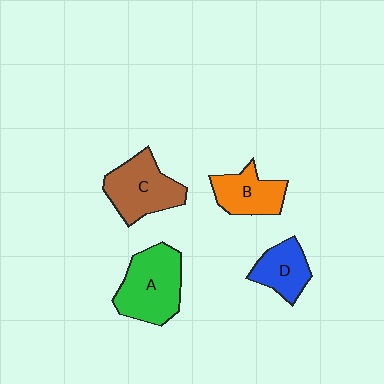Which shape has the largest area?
Shape A (green).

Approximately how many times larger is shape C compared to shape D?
Approximately 1.5 times.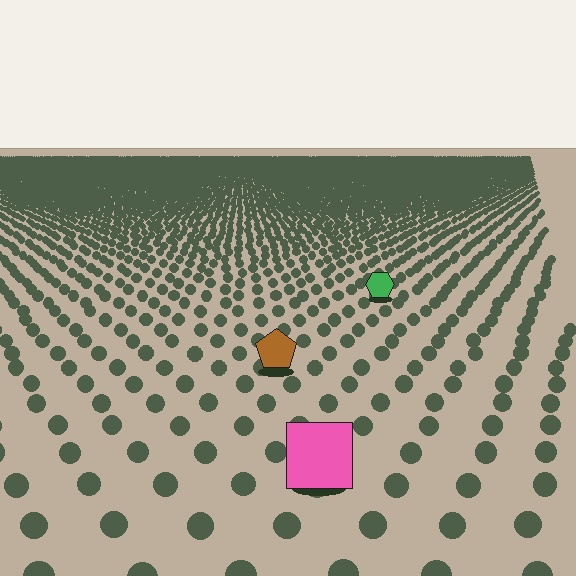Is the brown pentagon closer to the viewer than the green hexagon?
Yes. The brown pentagon is closer — you can tell from the texture gradient: the ground texture is coarser near it.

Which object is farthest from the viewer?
The green hexagon is farthest from the viewer. It appears smaller and the ground texture around it is denser.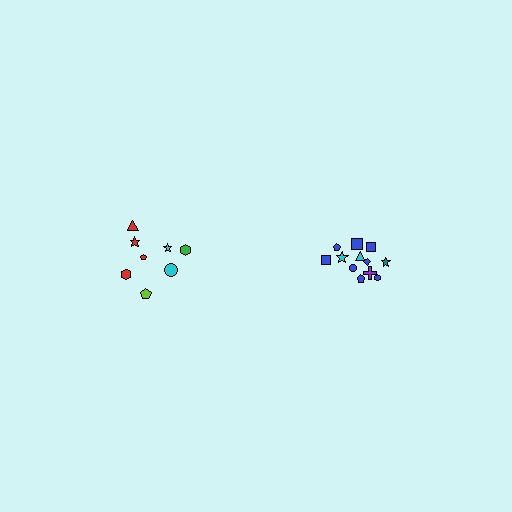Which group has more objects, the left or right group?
The right group.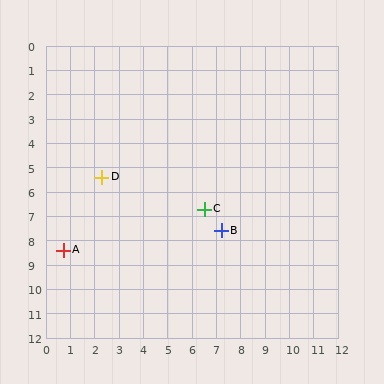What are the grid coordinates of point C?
Point C is at approximately (6.5, 6.7).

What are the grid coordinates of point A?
Point A is at approximately (0.7, 8.4).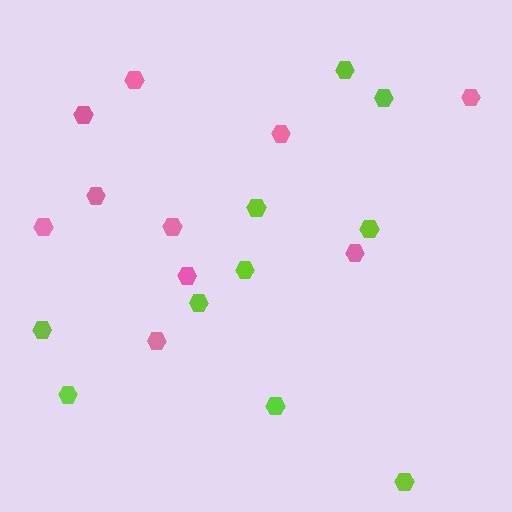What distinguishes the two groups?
There are 2 groups: one group of lime hexagons (10) and one group of pink hexagons (10).